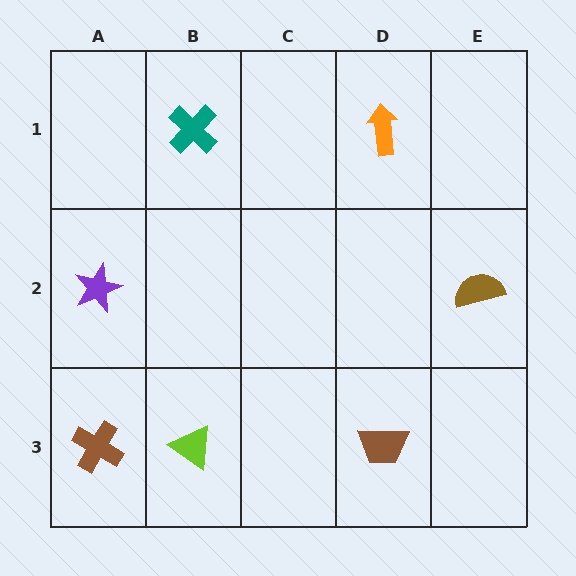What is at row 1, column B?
A teal cross.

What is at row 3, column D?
A brown trapezoid.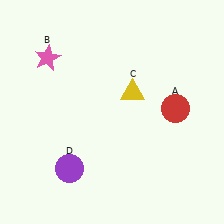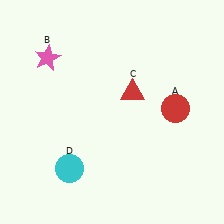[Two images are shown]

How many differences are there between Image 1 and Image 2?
There are 2 differences between the two images.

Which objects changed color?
C changed from yellow to red. D changed from purple to cyan.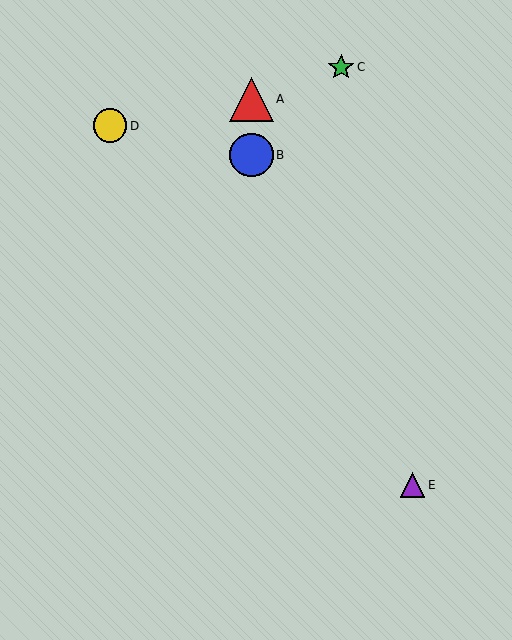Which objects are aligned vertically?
Objects A, B are aligned vertically.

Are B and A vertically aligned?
Yes, both are at x≈251.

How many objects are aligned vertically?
2 objects (A, B) are aligned vertically.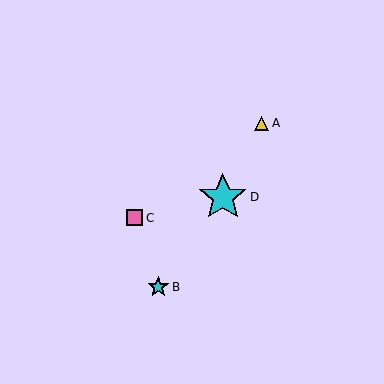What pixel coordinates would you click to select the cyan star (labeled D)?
Click at (223, 197) to select the cyan star D.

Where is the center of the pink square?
The center of the pink square is at (135, 218).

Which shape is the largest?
The cyan star (labeled D) is the largest.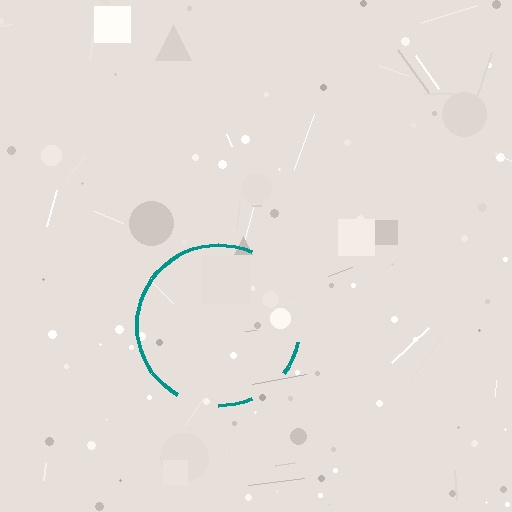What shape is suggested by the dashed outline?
The dashed outline suggests a circle.